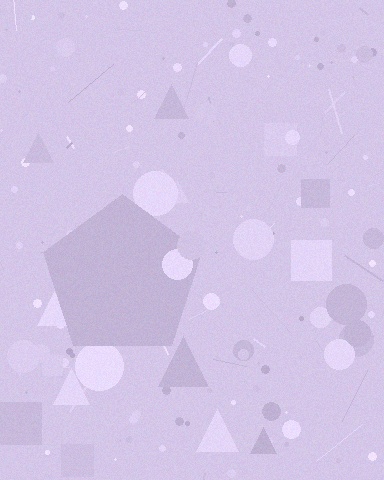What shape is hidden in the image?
A pentagon is hidden in the image.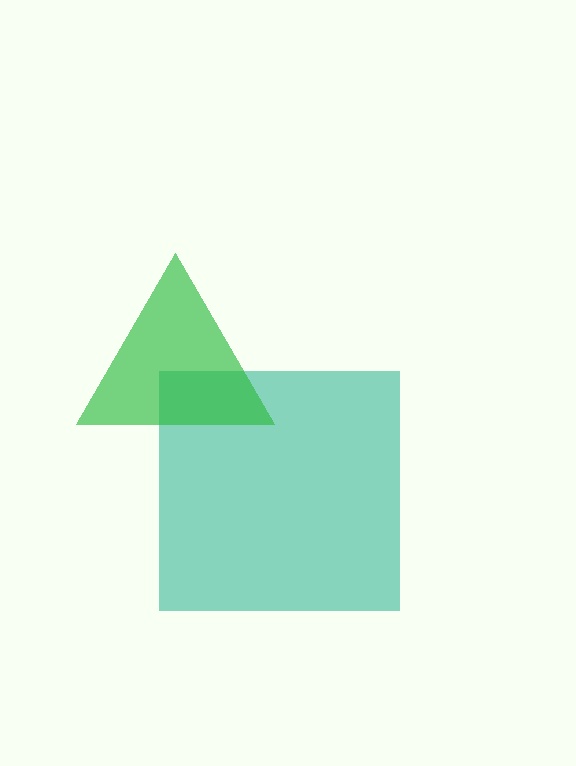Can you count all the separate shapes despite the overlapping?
Yes, there are 2 separate shapes.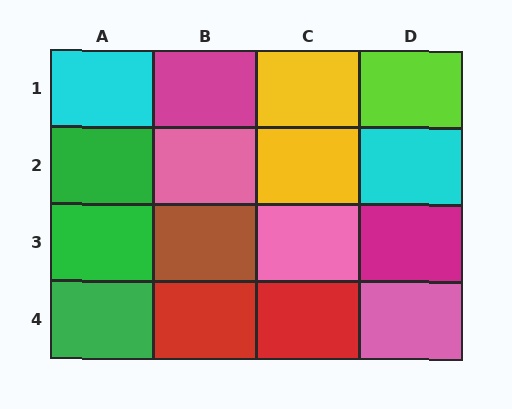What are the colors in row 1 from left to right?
Cyan, magenta, yellow, lime.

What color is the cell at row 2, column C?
Yellow.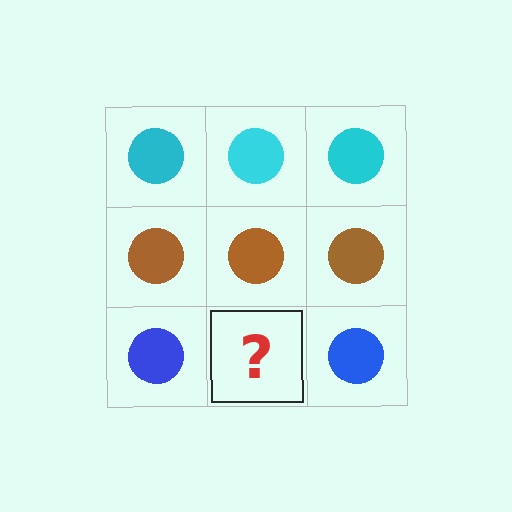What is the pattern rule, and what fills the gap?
The rule is that each row has a consistent color. The gap should be filled with a blue circle.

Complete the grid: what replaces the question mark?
The question mark should be replaced with a blue circle.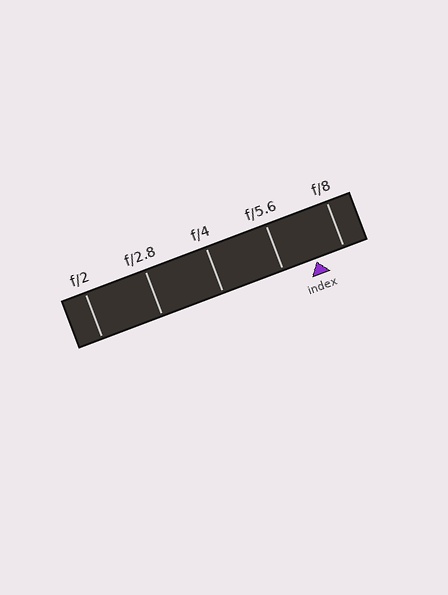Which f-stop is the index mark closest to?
The index mark is closest to f/8.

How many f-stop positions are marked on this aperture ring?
There are 5 f-stop positions marked.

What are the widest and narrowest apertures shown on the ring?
The widest aperture shown is f/2 and the narrowest is f/8.